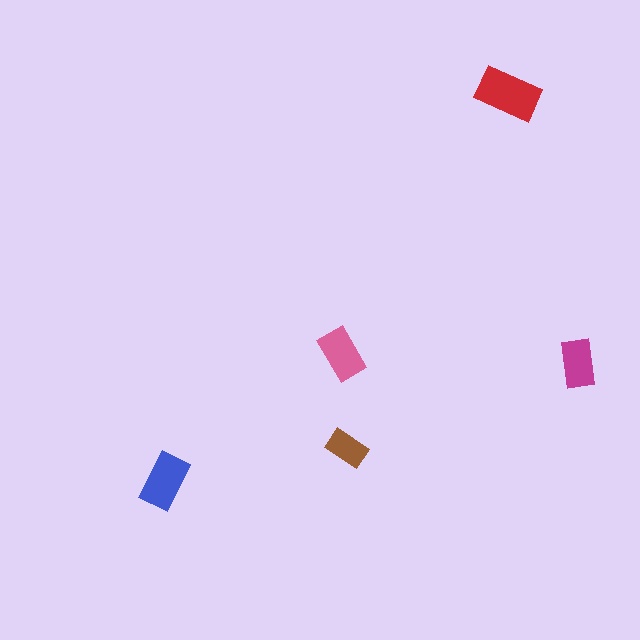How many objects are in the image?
There are 5 objects in the image.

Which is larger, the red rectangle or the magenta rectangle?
The red one.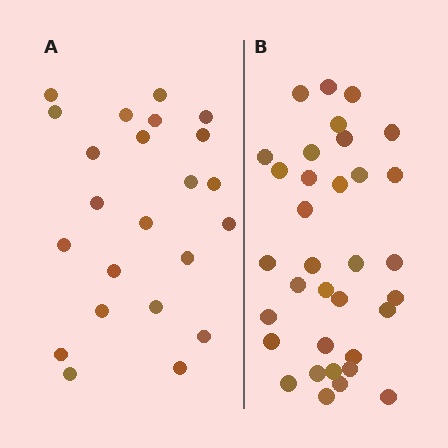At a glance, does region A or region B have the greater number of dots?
Region B (the right region) has more dots.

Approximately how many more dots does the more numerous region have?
Region B has roughly 12 or so more dots than region A.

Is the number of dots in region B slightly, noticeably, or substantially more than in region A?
Region B has substantially more. The ratio is roughly 1.5 to 1.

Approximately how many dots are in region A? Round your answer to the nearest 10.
About 20 dots. (The exact count is 23, which rounds to 20.)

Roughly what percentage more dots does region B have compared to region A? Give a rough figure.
About 50% more.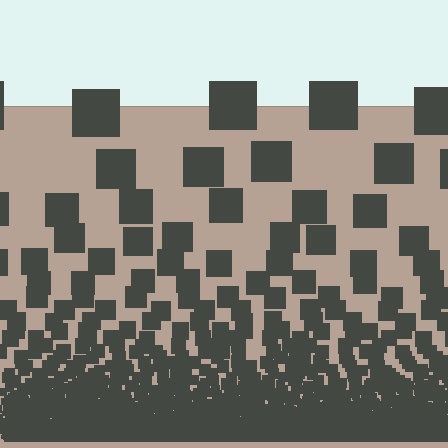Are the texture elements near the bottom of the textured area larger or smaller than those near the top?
Smaller. The gradient is inverted — elements near the bottom are smaller and denser.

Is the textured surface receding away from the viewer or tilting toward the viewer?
The surface appears to tilt toward the viewer. Texture elements get larger and sparser toward the top.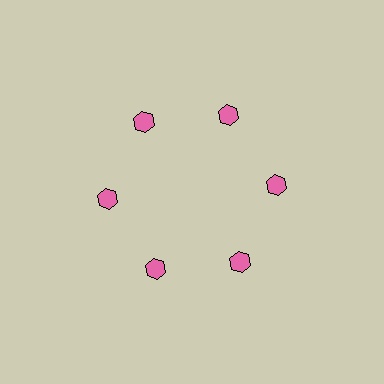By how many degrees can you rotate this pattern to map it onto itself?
The pattern maps onto itself every 60 degrees of rotation.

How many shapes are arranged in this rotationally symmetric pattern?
There are 6 shapes, arranged in 6 groups of 1.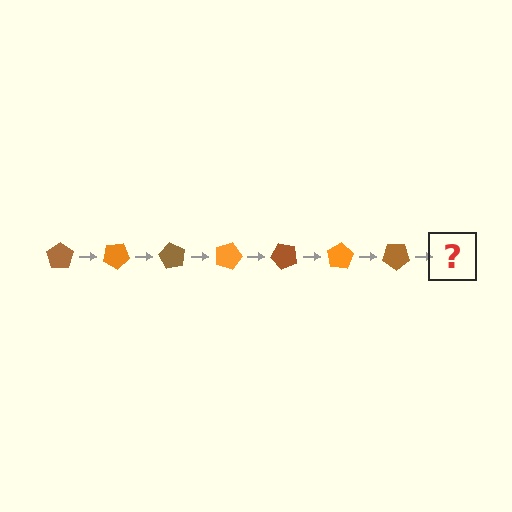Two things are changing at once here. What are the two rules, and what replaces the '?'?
The two rules are that it rotates 30 degrees each step and the color cycles through brown and orange. The '?' should be an orange pentagon, rotated 210 degrees from the start.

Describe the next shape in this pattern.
It should be an orange pentagon, rotated 210 degrees from the start.